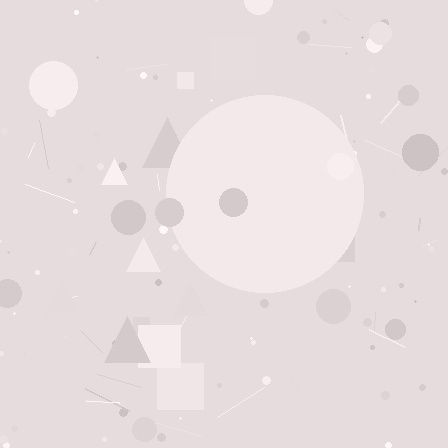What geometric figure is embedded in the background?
A circle is embedded in the background.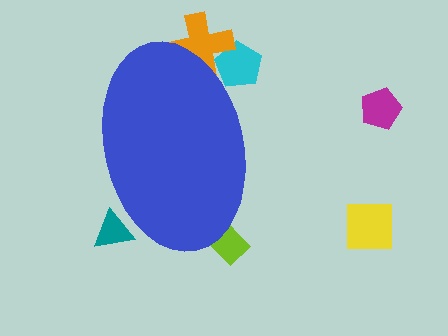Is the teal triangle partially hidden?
Yes, the teal triangle is partially hidden behind the blue ellipse.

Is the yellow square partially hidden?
No, the yellow square is fully visible.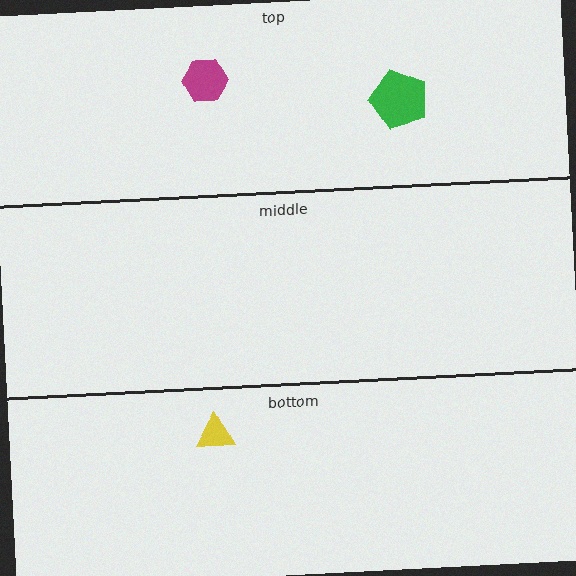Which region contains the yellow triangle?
The bottom region.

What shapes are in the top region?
The green pentagon, the magenta hexagon.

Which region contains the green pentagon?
The top region.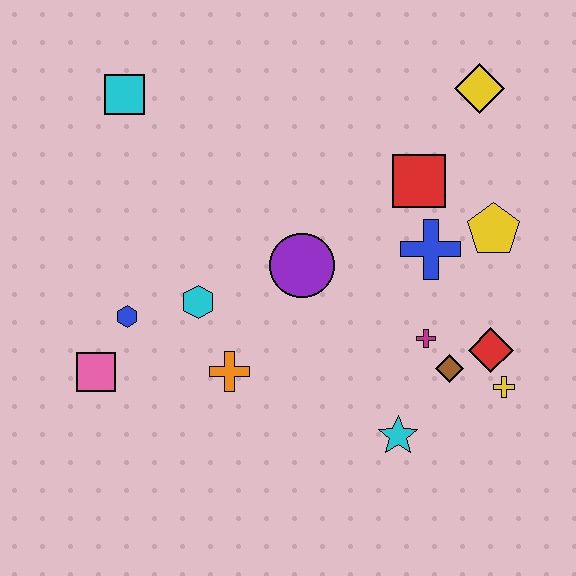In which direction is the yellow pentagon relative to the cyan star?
The yellow pentagon is above the cyan star.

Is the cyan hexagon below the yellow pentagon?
Yes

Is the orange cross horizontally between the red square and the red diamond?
No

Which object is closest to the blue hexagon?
The pink square is closest to the blue hexagon.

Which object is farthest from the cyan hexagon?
The yellow diamond is farthest from the cyan hexagon.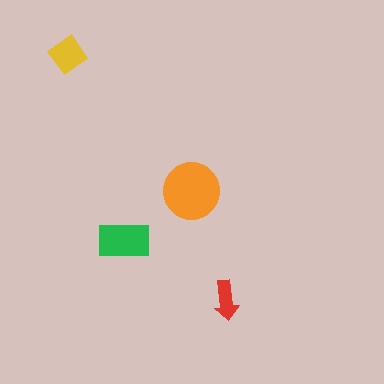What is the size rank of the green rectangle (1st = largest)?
2nd.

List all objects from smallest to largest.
The red arrow, the yellow diamond, the green rectangle, the orange circle.